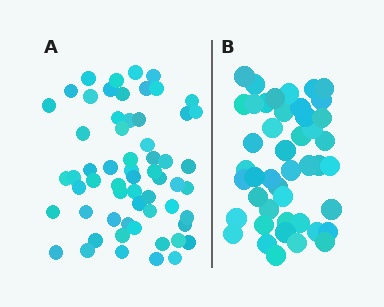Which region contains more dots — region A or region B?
Region A (the left region) has more dots.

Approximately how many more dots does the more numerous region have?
Region A has approximately 15 more dots than region B.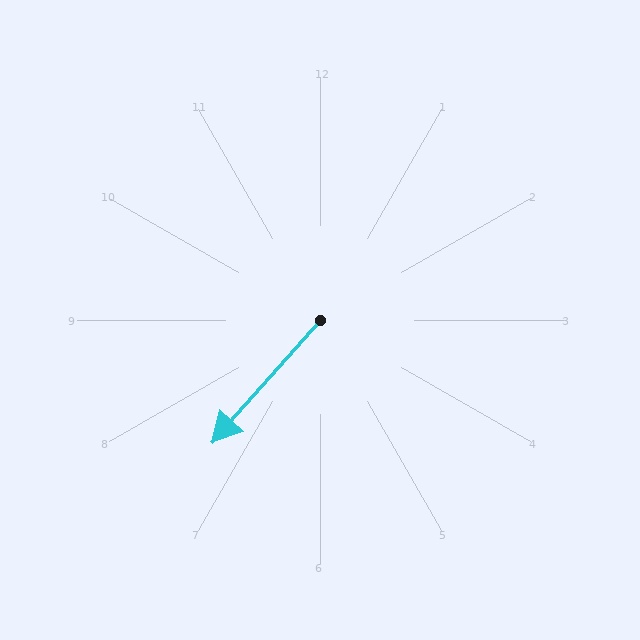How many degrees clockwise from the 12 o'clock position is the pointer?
Approximately 221 degrees.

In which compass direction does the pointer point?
Southwest.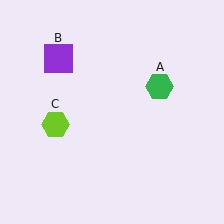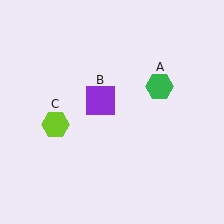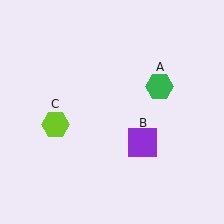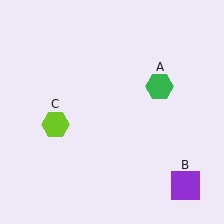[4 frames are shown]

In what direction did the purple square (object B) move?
The purple square (object B) moved down and to the right.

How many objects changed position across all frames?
1 object changed position: purple square (object B).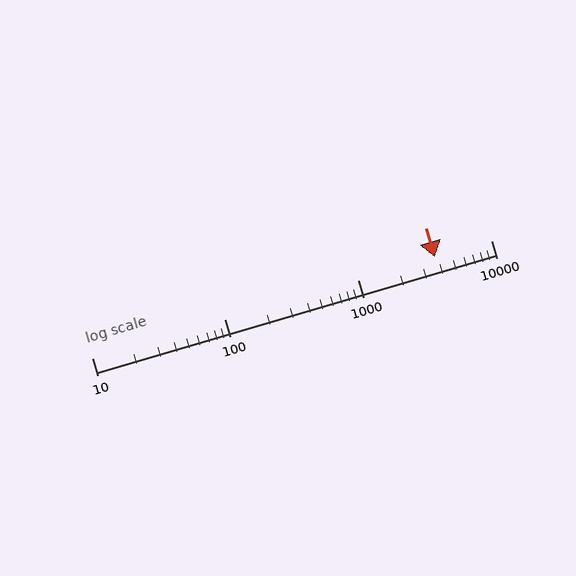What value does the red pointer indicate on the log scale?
The pointer indicates approximately 3800.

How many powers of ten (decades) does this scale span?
The scale spans 3 decades, from 10 to 10000.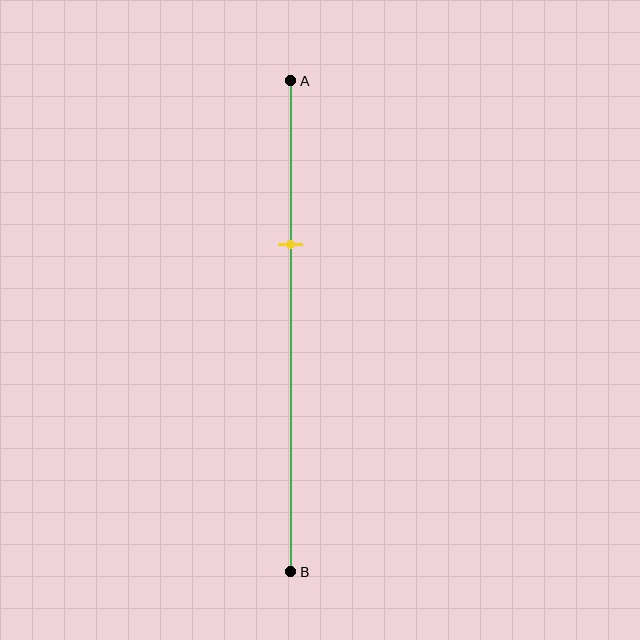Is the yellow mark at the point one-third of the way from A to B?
Yes, the mark is approximately at the one-third point.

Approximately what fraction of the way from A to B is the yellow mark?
The yellow mark is approximately 35% of the way from A to B.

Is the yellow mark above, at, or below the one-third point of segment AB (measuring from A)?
The yellow mark is approximately at the one-third point of segment AB.